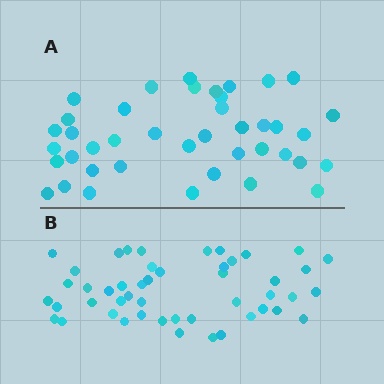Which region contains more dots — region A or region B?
Region B (the bottom region) has more dots.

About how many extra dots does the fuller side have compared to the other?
Region B has roughly 8 or so more dots than region A.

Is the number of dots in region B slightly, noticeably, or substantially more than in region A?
Region B has only slightly more — the two regions are fairly close. The ratio is roughly 1.2 to 1.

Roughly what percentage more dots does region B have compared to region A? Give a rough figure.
About 15% more.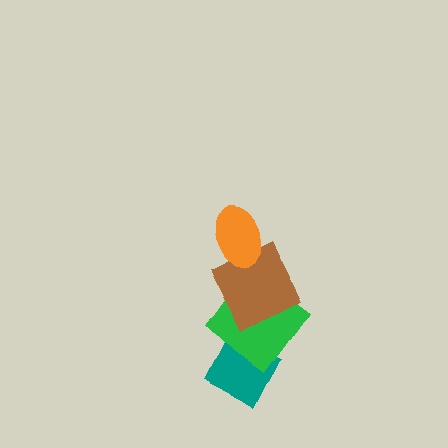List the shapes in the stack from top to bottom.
From top to bottom: the orange ellipse, the brown square, the green diamond, the teal diamond.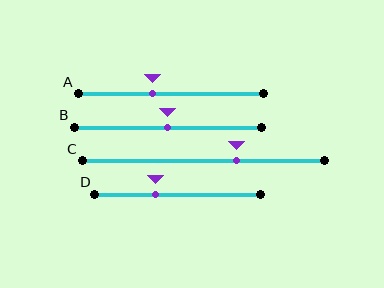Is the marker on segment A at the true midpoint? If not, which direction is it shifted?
No, the marker on segment A is shifted to the left by about 10% of the segment length.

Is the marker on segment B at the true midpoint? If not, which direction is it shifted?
Yes, the marker on segment B is at the true midpoint.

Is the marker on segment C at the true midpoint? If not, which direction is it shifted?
No, the marker on segment C is shifted to the right by about 14% of the segment length.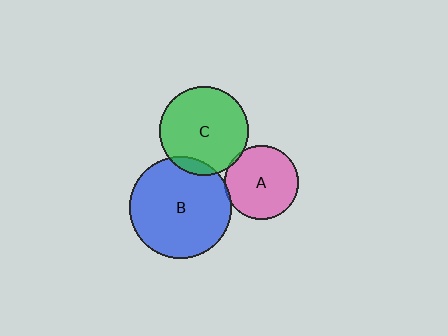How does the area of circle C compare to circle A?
Approximately 1.4 times.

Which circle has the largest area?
Circle B (blue).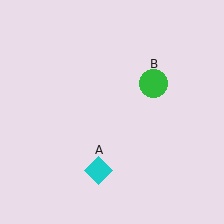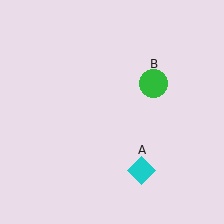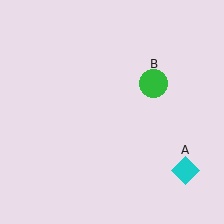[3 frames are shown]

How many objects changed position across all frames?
1 object changed position: cyan diamond (object A).